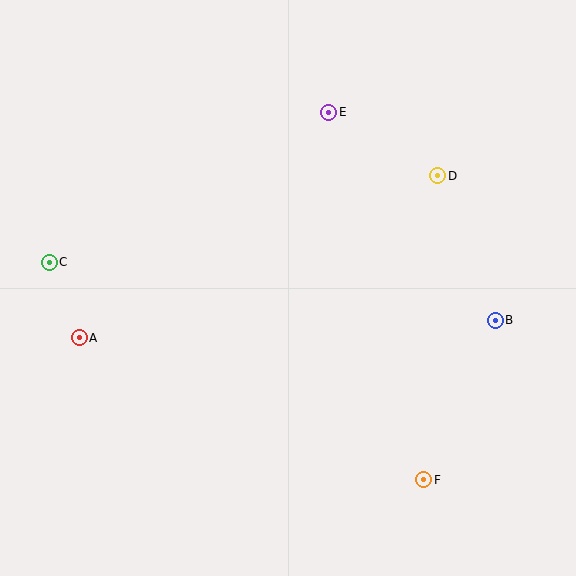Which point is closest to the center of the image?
Point E at (329, 112) is closest to the center.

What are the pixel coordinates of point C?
Point C is at (49, 262).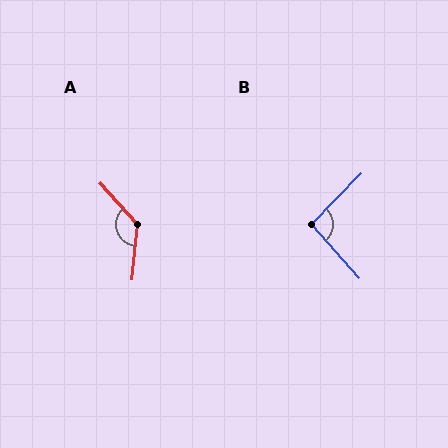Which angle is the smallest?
B, at approximately 94 degrees.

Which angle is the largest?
A, at approximately 131 degrees.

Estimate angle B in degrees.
Approximately 94 degrees.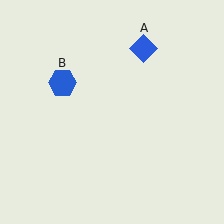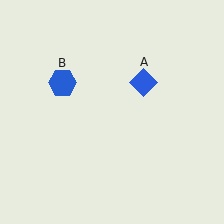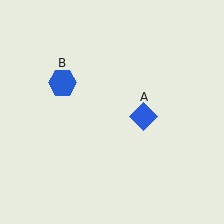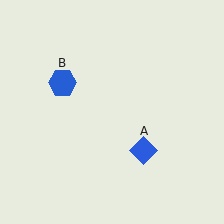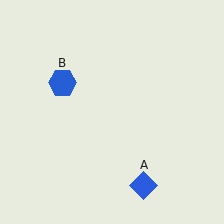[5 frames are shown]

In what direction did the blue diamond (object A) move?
The blue diamond (object A) moved down.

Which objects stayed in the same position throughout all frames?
Blue hexagon (object B) remained stationary.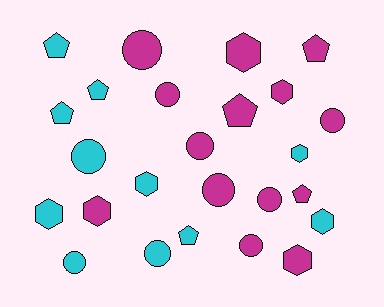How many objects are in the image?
There are 25 objects.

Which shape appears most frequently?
Circle, with 10 objects.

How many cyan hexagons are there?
There are 4 cyan hexagons.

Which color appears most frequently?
Magenta, with 14 objects.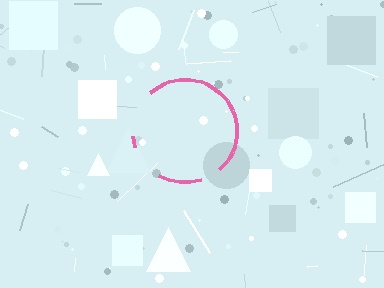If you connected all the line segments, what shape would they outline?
They would outline a circle.